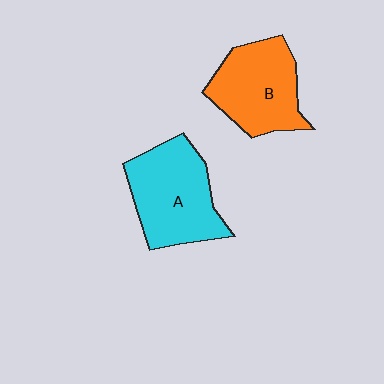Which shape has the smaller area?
Shape B (orange).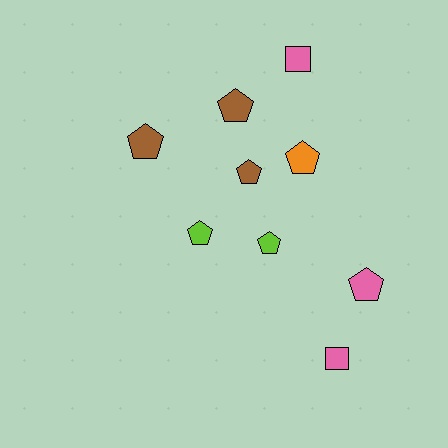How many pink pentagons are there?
There is 1 pink pentagon.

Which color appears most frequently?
Pink, with 3 objects.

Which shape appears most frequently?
Pentagon, with 7 objects.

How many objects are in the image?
There are 9 objects.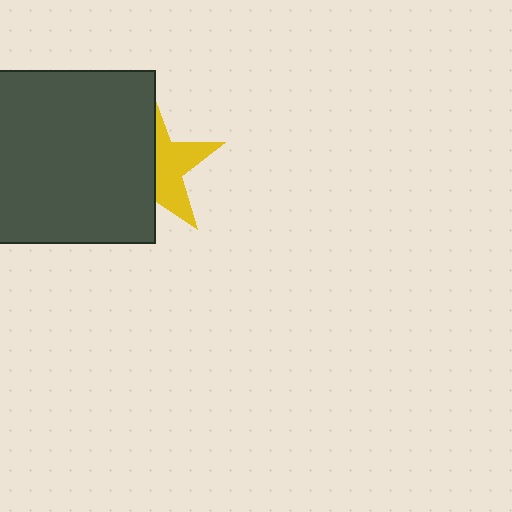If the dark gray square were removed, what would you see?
You would see the complete yellow star.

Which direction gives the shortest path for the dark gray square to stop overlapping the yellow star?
Moving left gives the shortest separation.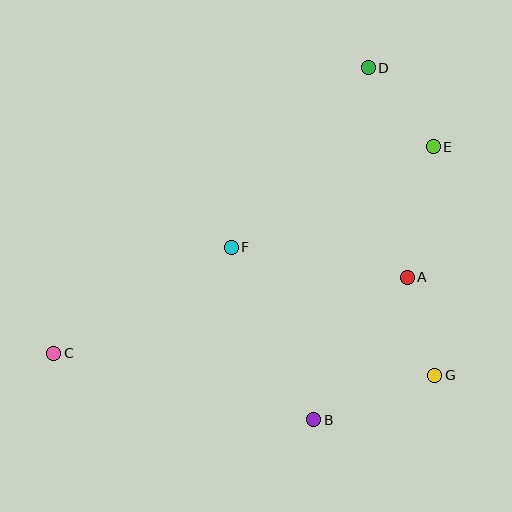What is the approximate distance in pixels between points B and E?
The distance between B and E is approximately 298 pixels.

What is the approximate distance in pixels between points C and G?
The distance between C and G is approximately 382 pixels.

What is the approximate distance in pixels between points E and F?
The distance between E and F is approximately 226 pixels.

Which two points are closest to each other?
Points A and G are closest to each other.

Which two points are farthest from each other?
Points C and E are farthest from each other.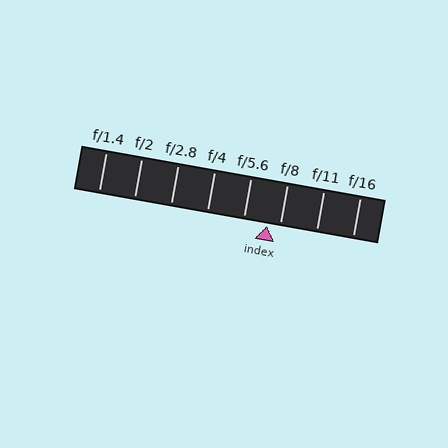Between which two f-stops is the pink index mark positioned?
The index mark is between f/5.6 and f/8.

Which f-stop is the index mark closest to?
The index mark is closest to f/8.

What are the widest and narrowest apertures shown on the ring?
The widest aperture shown is f/1.4 and the narrowest is f/16.